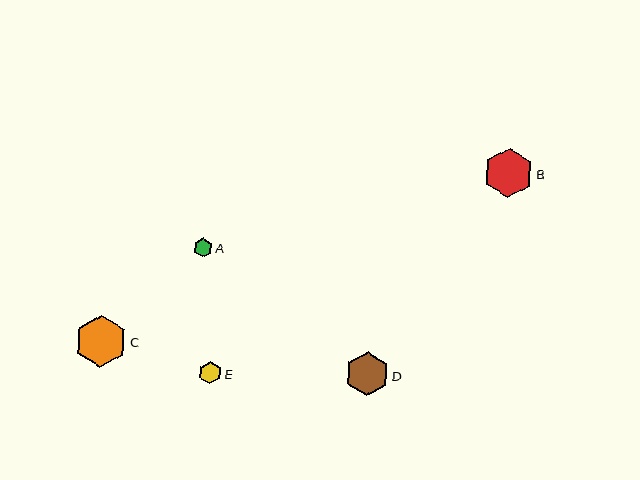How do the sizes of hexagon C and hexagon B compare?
Hexagon C and hexagon B are approximately the same size.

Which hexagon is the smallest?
Hexagon A is the smallest with a size of approximately 19 pixels.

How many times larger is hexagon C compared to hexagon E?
Hexagon C is approximately 2.4 times the size of hexagon E.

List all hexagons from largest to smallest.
From largest to smallest: C, B, D, E, A.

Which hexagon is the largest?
Hexagon C is the largest with a size of approximately 53 pixels.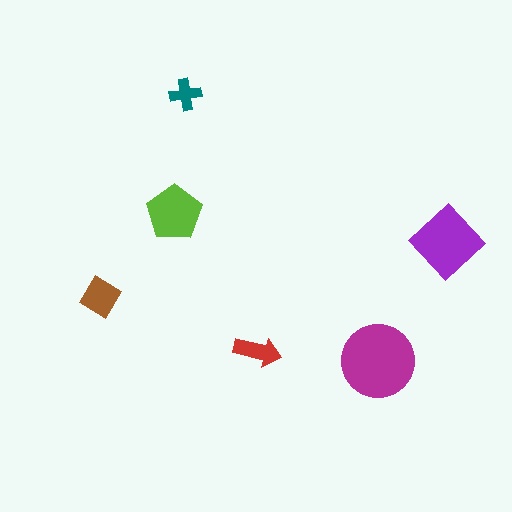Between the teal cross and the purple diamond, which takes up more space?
The purple diamond.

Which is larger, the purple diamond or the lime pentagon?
The purple diamond.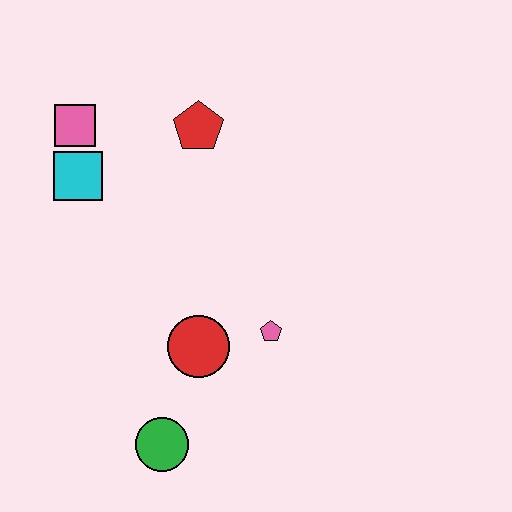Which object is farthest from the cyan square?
The green circle is farthest from the cyan square.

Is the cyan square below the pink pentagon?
No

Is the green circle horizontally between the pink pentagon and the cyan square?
Yes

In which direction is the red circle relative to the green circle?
The red circle is above the green circle.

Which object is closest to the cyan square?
The pink square is closest to the cyan square.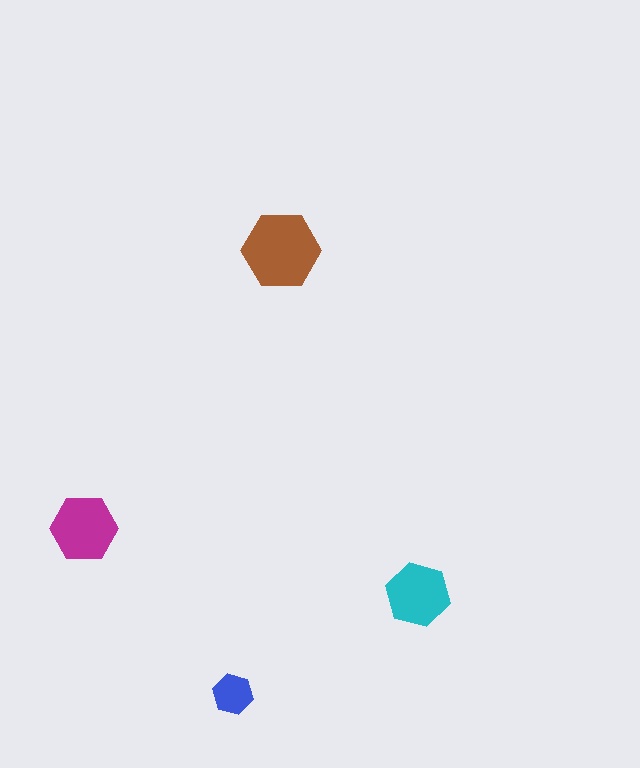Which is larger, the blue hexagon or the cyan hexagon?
The cyan one.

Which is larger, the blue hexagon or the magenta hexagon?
The magenta one.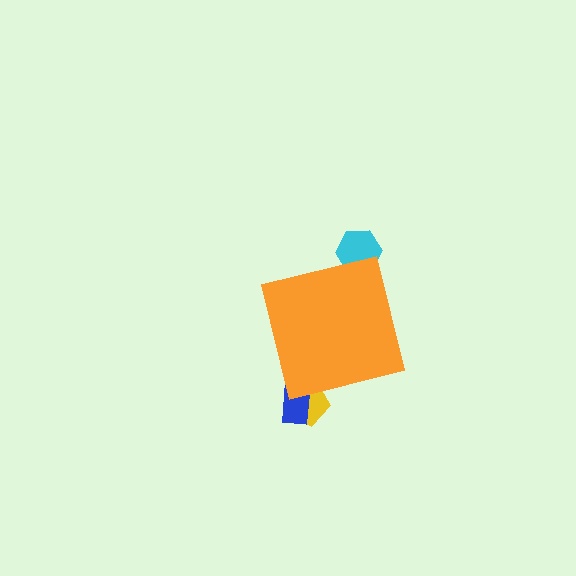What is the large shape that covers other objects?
An orange square.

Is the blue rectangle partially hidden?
Yes, the blue rectangle is partially hidden behind the orange square.